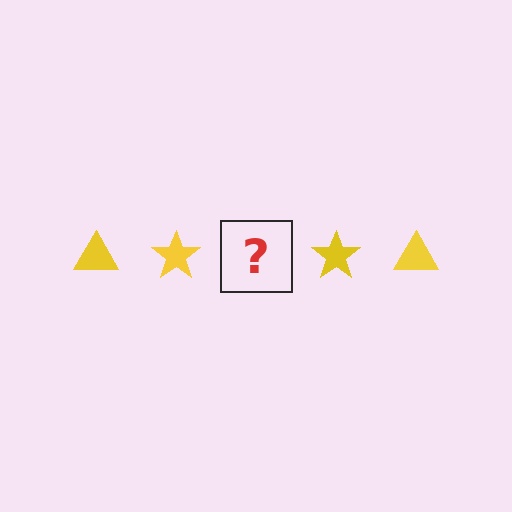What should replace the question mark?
The question mark should be replaced with a yellow triangle.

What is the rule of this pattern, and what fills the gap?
The rule is that the pattern cycles through triangle, star shapes in yellow. The gap should be filled with a yellow triangle.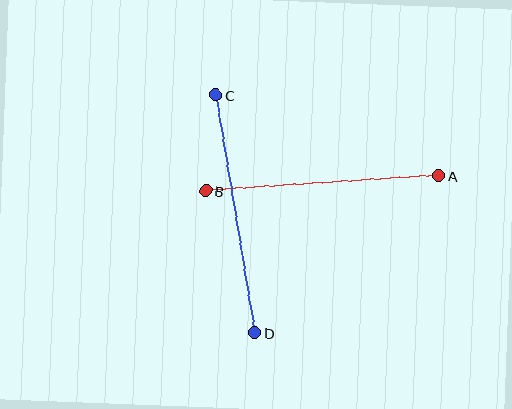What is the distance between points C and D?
The distance is approximately 241 pixels.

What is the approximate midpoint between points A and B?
The midpoint is at approximately (322, 183) pixels.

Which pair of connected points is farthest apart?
Points C and D are farthest apart.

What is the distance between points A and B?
The distance is approximately 234 pixels.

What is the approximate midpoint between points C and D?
The midpoint is at approximately (235, 214) pixels.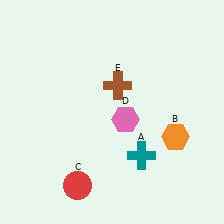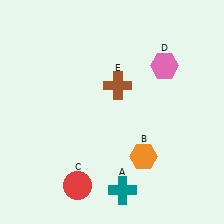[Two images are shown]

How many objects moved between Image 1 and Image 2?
3 objects moved between the two images.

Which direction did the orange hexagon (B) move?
The orange hexagon (B) moved left.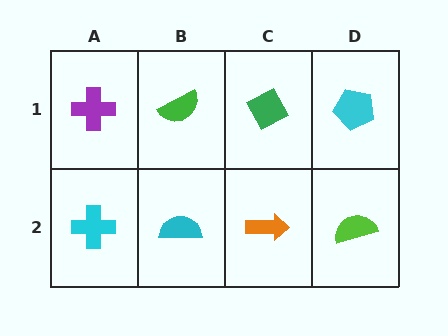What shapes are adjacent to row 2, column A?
A purple cross (row 1, column A), a cyan semicircle (row 2, column B).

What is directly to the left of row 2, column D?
An orange arrow.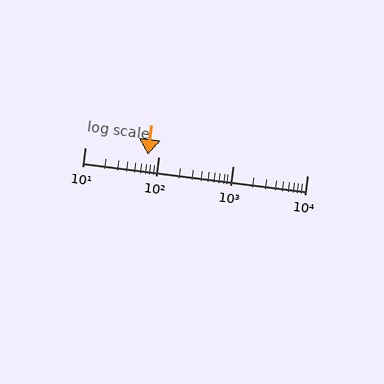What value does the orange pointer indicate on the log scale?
The pointer indicates approximately 71.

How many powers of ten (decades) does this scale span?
The scale spans 3 decades, from 10 to 10000.